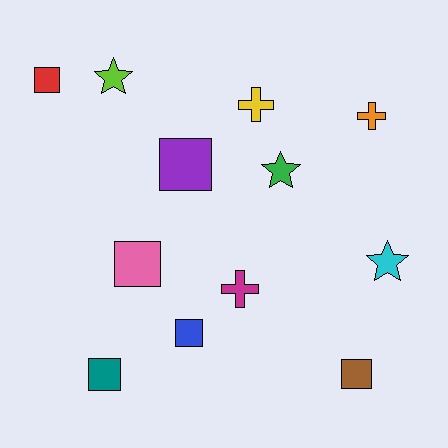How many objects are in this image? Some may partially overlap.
There are 12 objects.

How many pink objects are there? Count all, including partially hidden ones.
There is 1 pink object.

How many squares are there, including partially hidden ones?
There are 6 squares.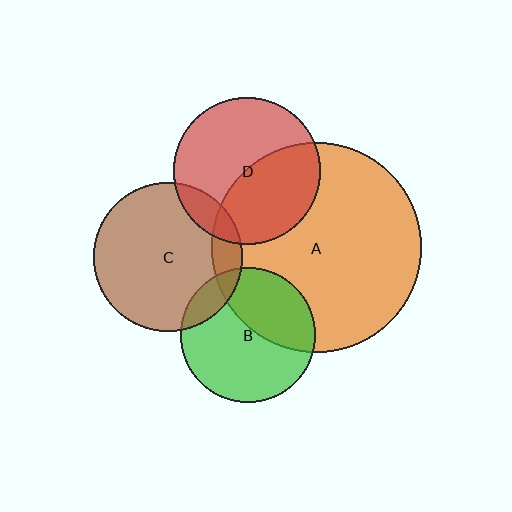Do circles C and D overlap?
Yes.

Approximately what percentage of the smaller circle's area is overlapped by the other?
Approximately 10%.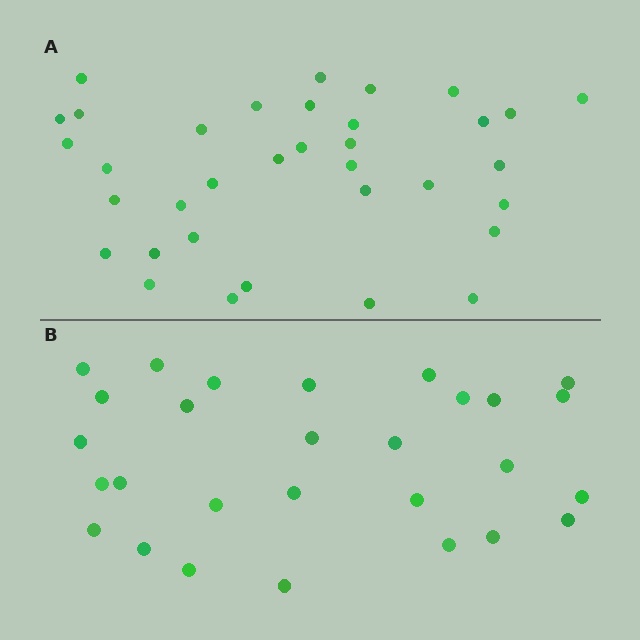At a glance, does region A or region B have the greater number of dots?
Region A (the top region) has more dots.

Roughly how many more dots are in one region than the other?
Region A has roughly 8 or so more dots than region B.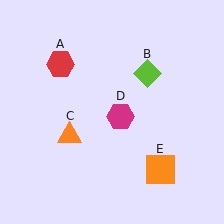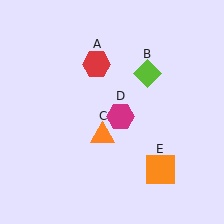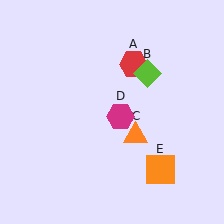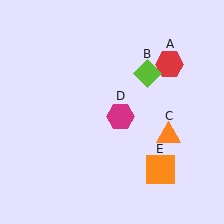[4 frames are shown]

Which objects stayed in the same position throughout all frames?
Lime diamond (object B) and magenta hexagon (object D) and orange square (object E) remained stationary.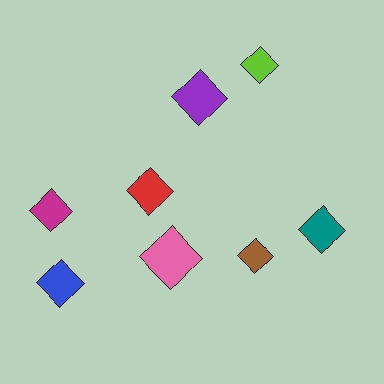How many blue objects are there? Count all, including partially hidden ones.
There is 1 blue object.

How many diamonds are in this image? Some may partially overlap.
There are 8 diamonds.